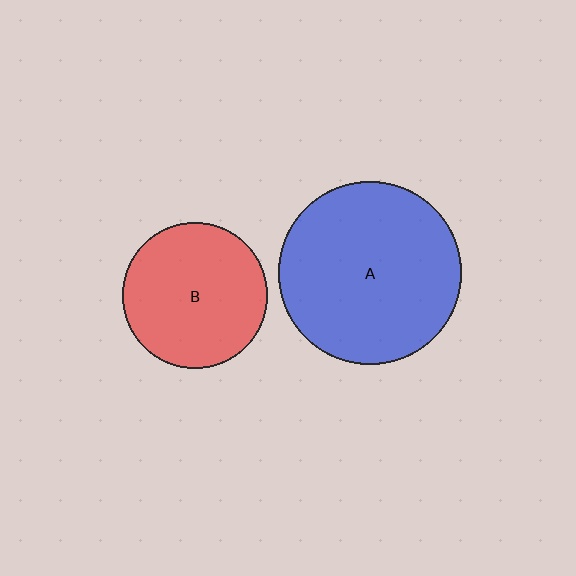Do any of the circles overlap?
No, none of the circles overlap.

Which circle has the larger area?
Circle A (blue).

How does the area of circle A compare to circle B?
Approximately 1.6 times.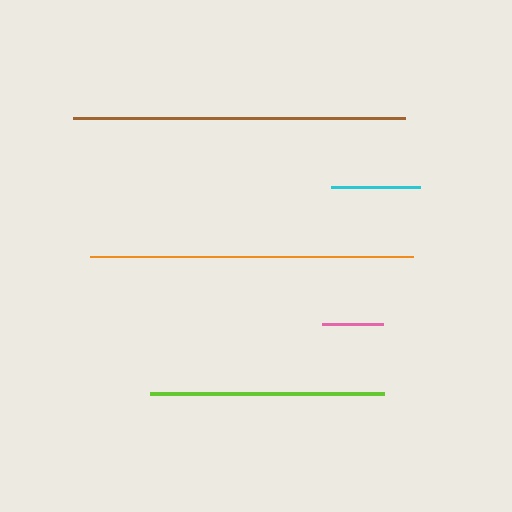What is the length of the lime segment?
The lime segment is approximately 234 pixels long.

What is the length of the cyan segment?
The cyan segment is approximately 90 pixels long.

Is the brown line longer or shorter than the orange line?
The brown line is longer than the orange line.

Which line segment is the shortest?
The pink line is the shortest at approximately 60 pixels.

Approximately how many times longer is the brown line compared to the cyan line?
The brown line is approximately 3.7 times the length of the cyan line.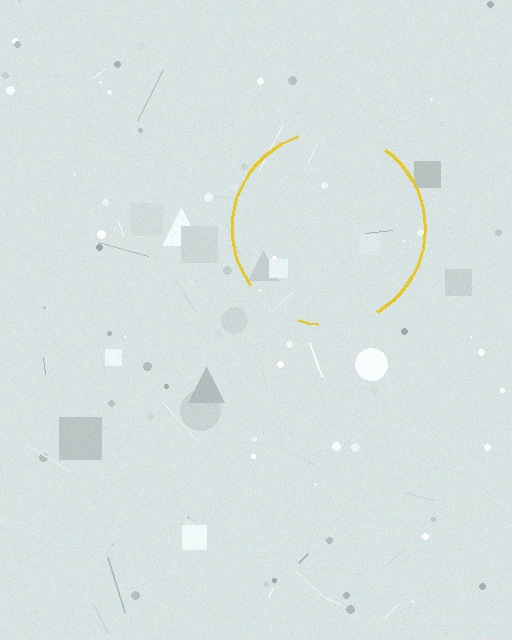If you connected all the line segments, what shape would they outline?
They would outline a circle.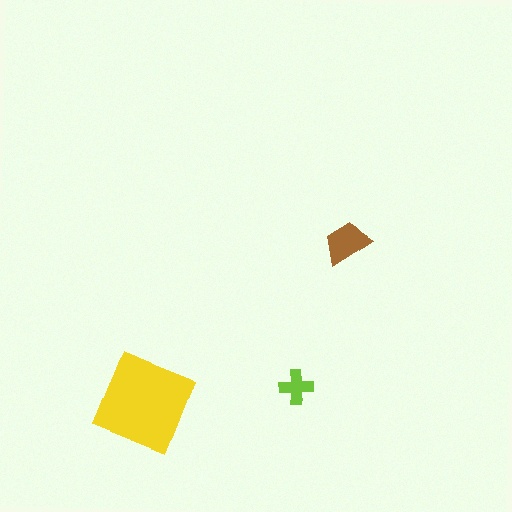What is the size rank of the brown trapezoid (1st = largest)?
2nd.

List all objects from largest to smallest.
The yellow diamond, the brown trapezoid, the lime cross.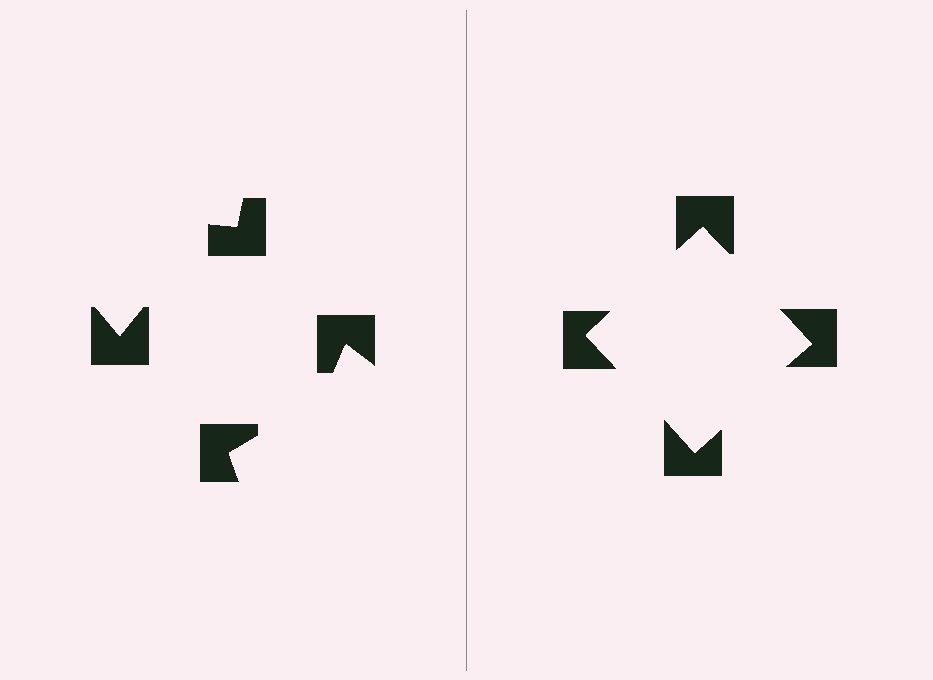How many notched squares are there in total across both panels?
8 — 4 on each side.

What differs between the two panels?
The notched squares are positioned identically on both sides; only the wedge orientations differ. On the right they align to a square; on the left they are misaligned.